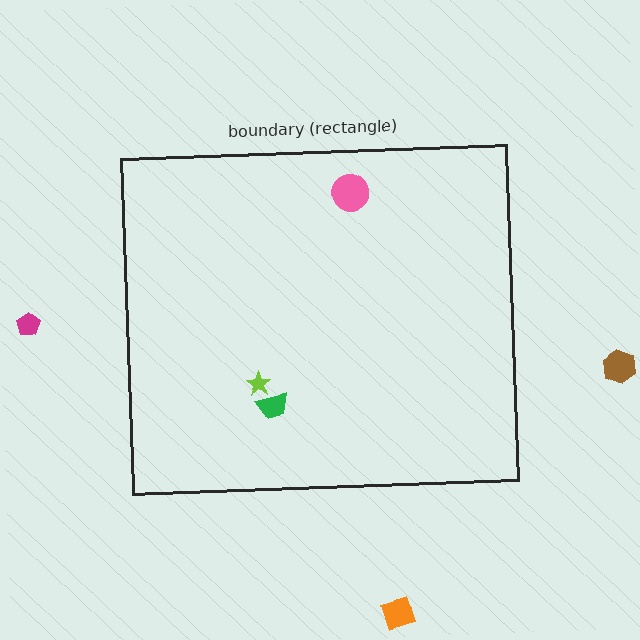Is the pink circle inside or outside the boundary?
Inside.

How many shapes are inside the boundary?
3 inside, 3 outside.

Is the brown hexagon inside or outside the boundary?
Outside.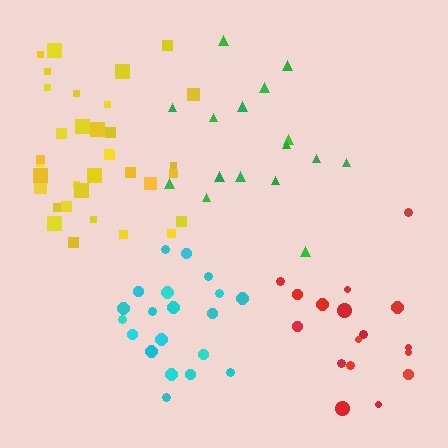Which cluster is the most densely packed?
Cyan.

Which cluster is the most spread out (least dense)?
Green.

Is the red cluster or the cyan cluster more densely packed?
Cyan.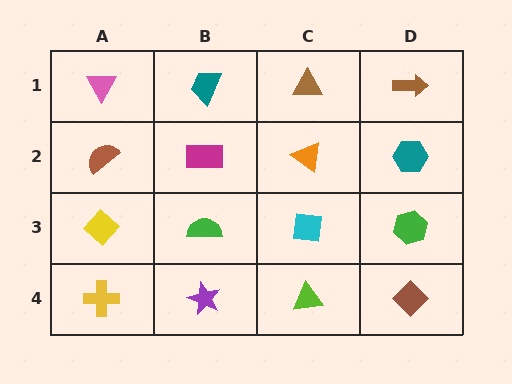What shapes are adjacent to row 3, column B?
A magenta rectangle (row 2, column B), a purple star (row 4, column B), a yellow diamond (row 3, column A), a cyan square (row 3, column C).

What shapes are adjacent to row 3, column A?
A brown semicircle (row 2, column A), a yellow cross (row 4, column A), a green semicircle (row 3, column B).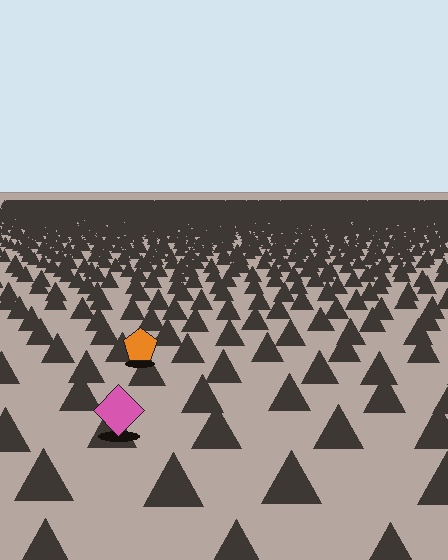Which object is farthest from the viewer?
The orange pentagon is farthest from the viewer. It appears smaller and the ground texture around it is denser.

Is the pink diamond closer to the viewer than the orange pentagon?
Yes. The pink diamond is closer — you can tell from the texture gradient: the ground texture is coarser near it.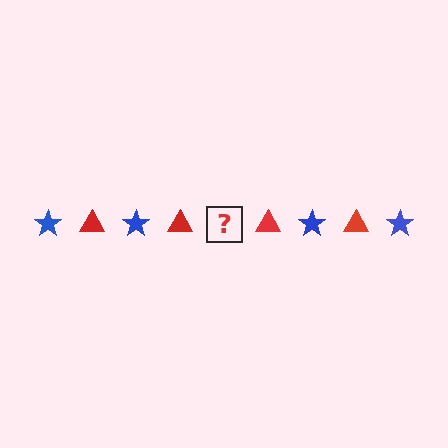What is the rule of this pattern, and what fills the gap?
The rule is that the pattern alternates between blue star and red triangle. The gap should be filled with a blue star.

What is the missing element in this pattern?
The missing element is a blue star.